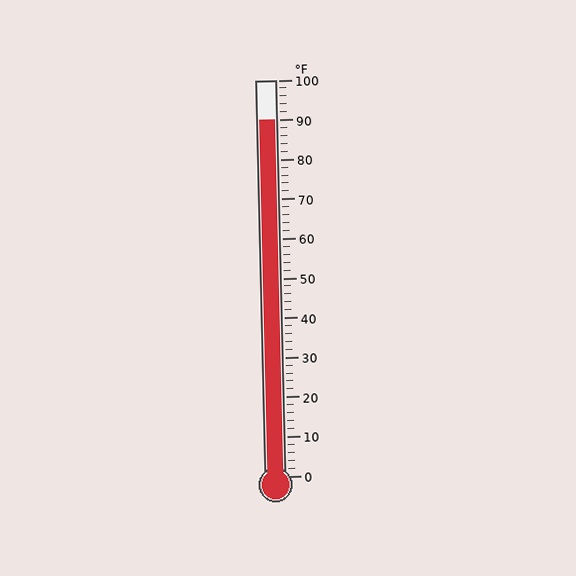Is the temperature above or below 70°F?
The temperature is above 70°F.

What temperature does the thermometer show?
The thermometer shows approximately 90°F.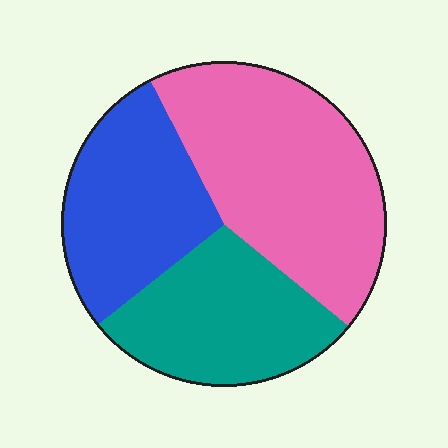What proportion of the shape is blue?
Blue takes up between a sixth and a third of the shape.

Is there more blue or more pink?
Pink.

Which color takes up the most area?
Pink, at roughly 45%.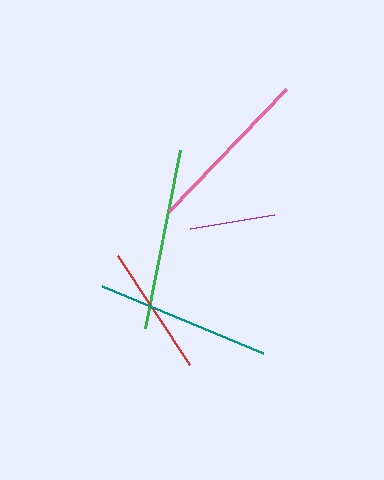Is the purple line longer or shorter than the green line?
The green line is longer than the purple line.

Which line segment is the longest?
The green line is the longest at approximately 181 pixels.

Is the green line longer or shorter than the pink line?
The green line is longer than the pink line.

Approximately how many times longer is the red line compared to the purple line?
The red line is approximately 1.5 times the length of the purple line.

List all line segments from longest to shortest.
From longest to shortest: green, teal, pink, red, purple.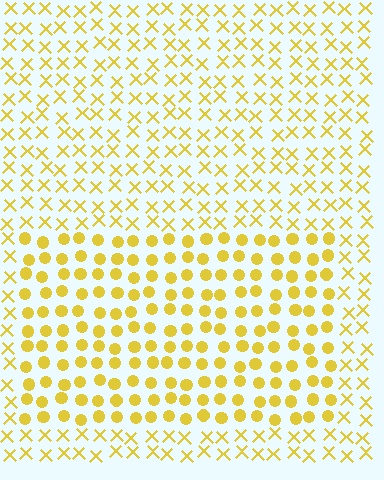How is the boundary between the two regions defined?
The boundary is defined by a change in element shape: circles inside vs. X marks outside. All elements share the same color and spacing.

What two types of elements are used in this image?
The image uses circles inside the rectangle region and X marks outside it.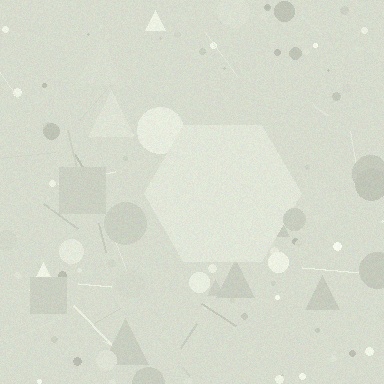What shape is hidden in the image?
A hexagon is hidden in the image.